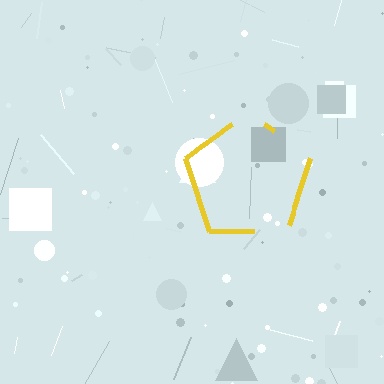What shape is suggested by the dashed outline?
The dashed outline suggests a pentagon.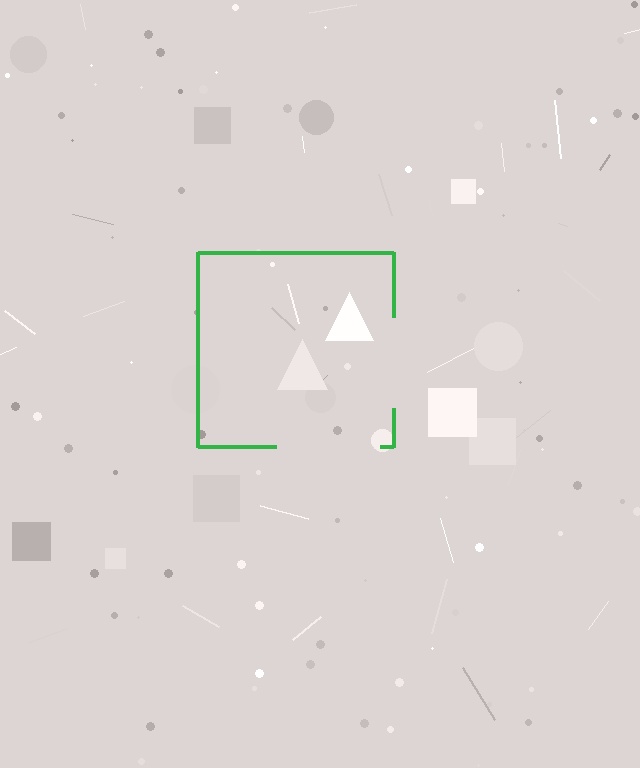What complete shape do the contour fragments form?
The contour fragments form a square.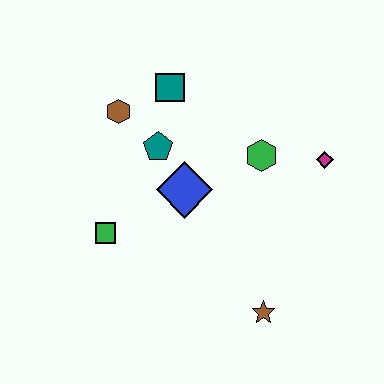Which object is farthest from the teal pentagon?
The brown star is farthest from the teal pentagon.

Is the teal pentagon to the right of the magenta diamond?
No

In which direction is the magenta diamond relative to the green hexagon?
The magenta diamond is to the right of the green hexagon.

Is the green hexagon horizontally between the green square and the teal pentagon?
No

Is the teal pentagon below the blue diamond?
No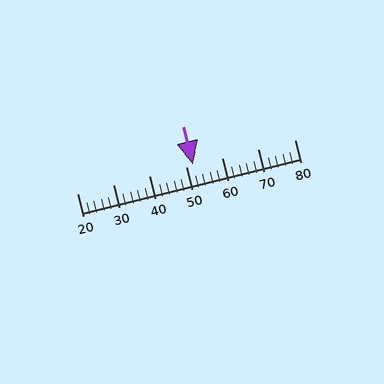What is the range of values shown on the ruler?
The ruler shows values from 20 to 80.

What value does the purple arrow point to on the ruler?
The purple arrow points to approximately 52.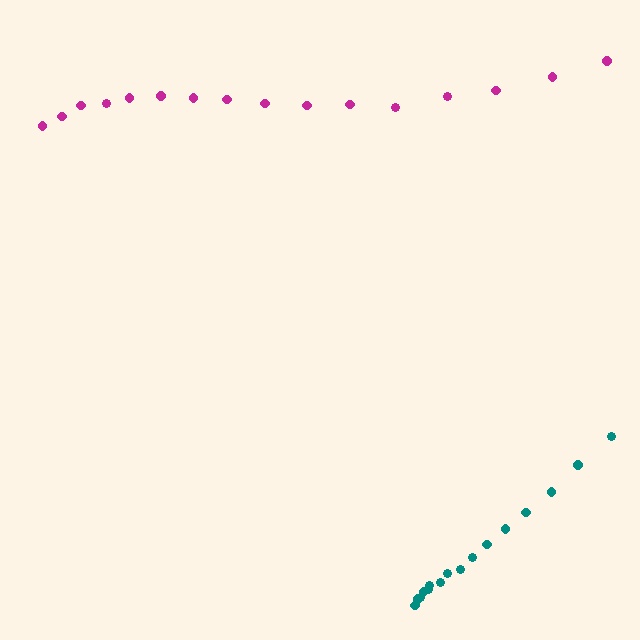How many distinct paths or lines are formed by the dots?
There are 2 distinct paths.